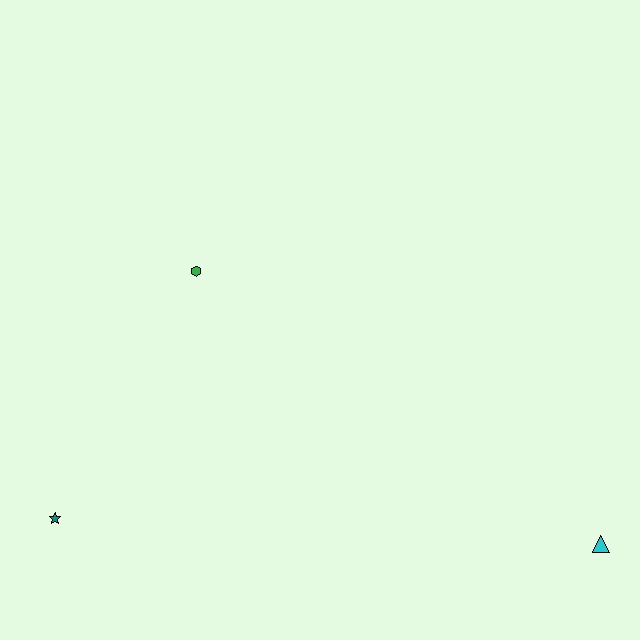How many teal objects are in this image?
There is 1 teal object.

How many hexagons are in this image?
There is 1 hexagon.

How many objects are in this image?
There are 3 objects.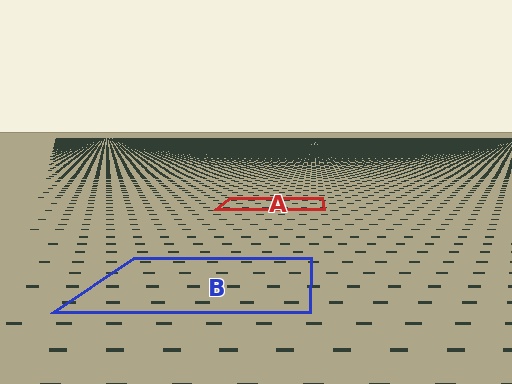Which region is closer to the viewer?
Region B is closer. The texture elements there are larger and more spread out.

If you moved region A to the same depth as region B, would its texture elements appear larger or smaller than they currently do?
They would appear larger. At a closer depth, the same texture elements are projected at a bigger on-screen size.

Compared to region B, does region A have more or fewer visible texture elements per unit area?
Region A has more texture elements per unit area — they are packed more densely because it is farther away.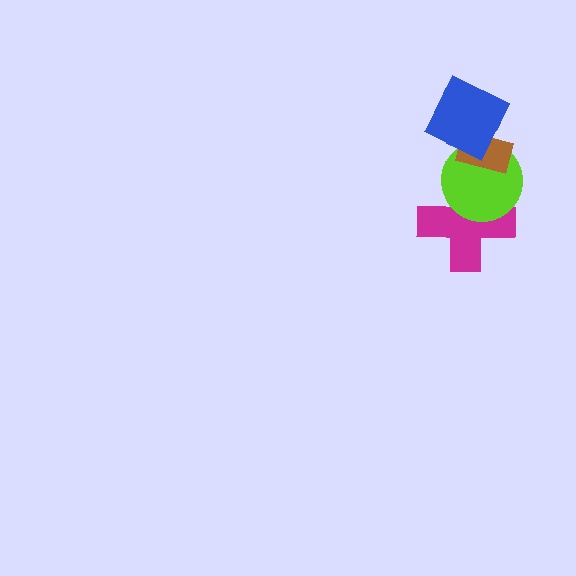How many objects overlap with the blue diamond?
2 objects overlap with the blue diamond.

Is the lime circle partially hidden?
Yes, it is partially covered by another shape.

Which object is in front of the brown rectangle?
The blue diamond is in front of the brown rectangle.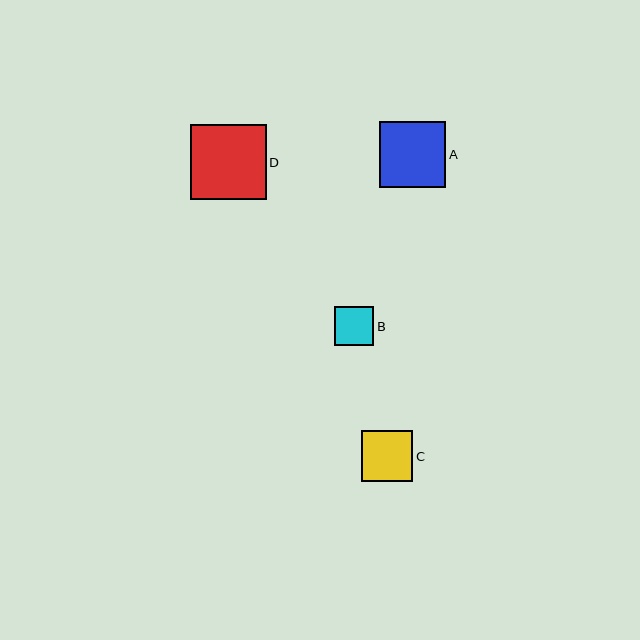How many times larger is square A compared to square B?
Square A is approximately 1.7 times the size of square B.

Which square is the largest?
Square D is the largest with a size of approximately 75 pixels.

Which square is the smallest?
Square B is the smallest with a size of approximately 40 pixels.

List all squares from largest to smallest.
From largest to smallest: D, A, C, B.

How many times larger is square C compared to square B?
Square C is approximately 1.3 times the size of square B.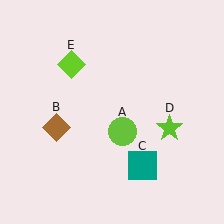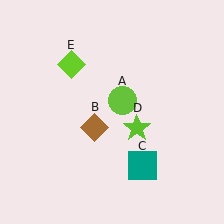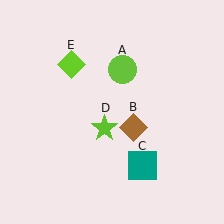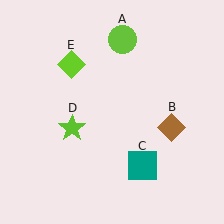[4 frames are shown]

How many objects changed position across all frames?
3 objects changed position: lime circle (object A), brown diamond (object B), lime star (object D).